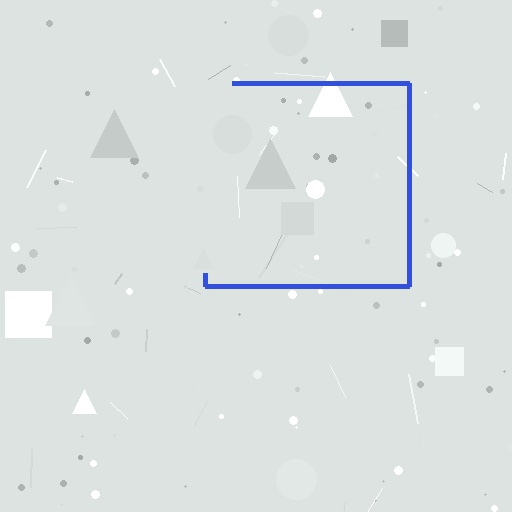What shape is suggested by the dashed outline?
The dashed outline suggests a square.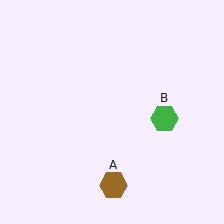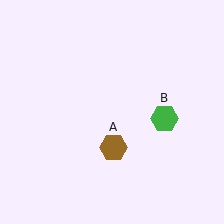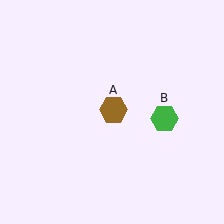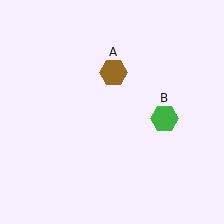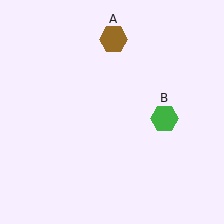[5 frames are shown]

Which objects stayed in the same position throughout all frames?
Green hexagon (object B) remained stationary.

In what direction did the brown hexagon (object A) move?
The brown hexagon (object A) moved up.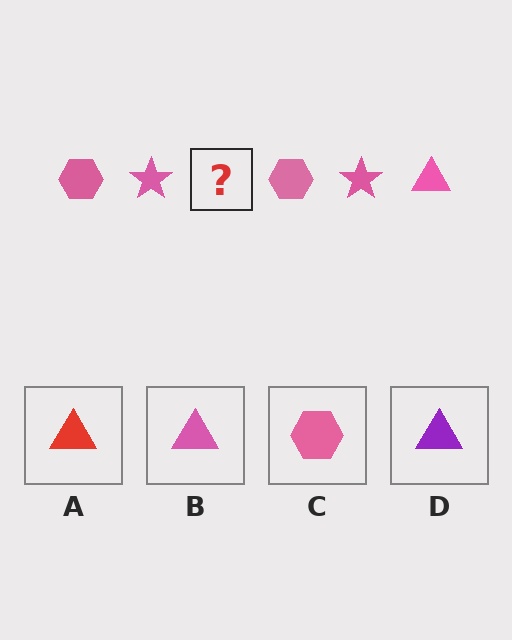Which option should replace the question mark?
Option B.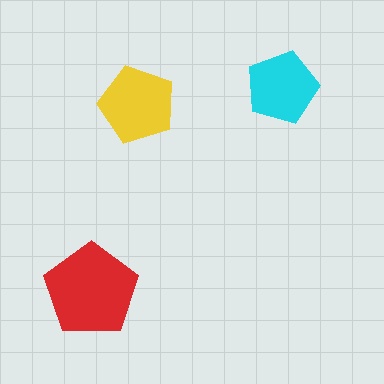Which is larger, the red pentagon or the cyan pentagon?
The red one.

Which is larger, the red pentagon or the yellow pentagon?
The red one.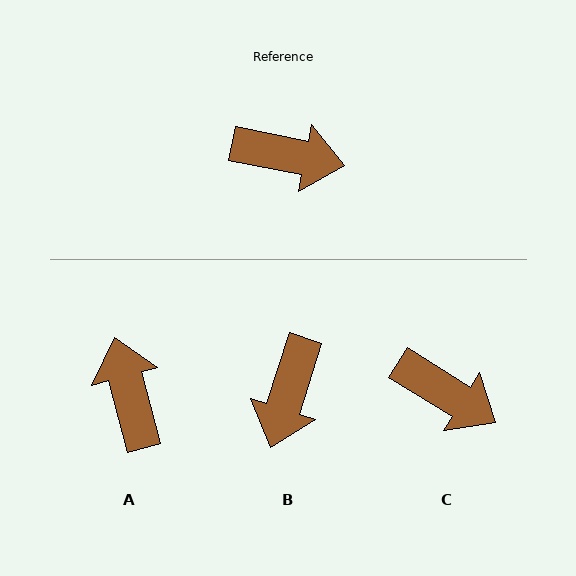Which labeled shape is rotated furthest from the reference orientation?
A, about 117 degrees away.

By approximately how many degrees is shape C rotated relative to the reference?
Approximately 21 degrees clockwise.